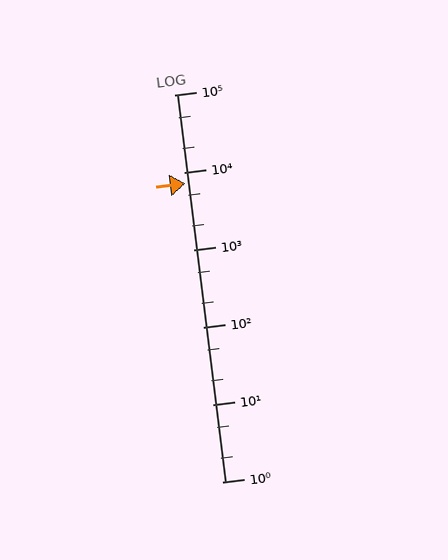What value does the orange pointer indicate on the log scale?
The pointer indicates approximately 7200.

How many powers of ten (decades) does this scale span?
The scale spans 5 decades, from 1 to 100000.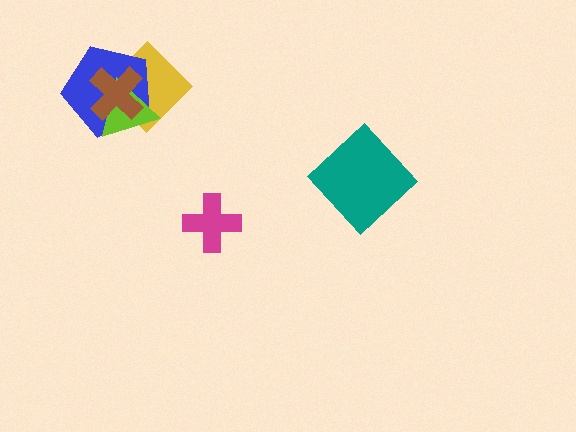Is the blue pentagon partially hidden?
Yes, it is partially covered by another shape.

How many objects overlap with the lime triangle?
3 objects overlap with the lime triangle.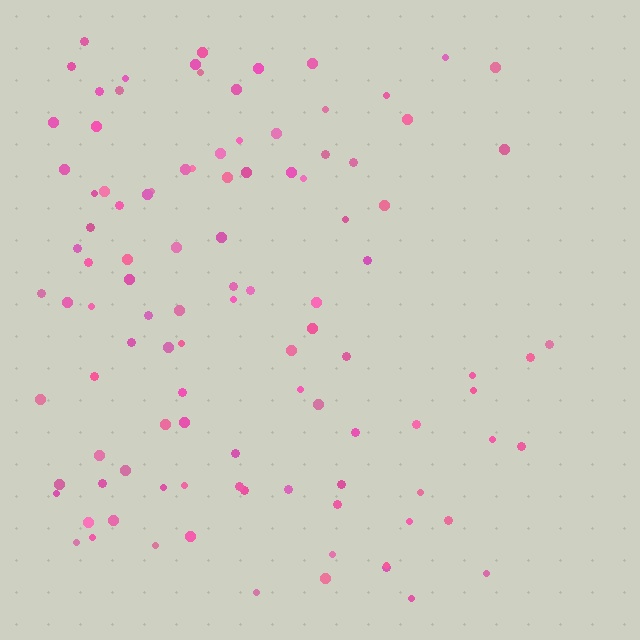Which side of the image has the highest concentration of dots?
The left.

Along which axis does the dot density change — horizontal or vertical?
Horizontal.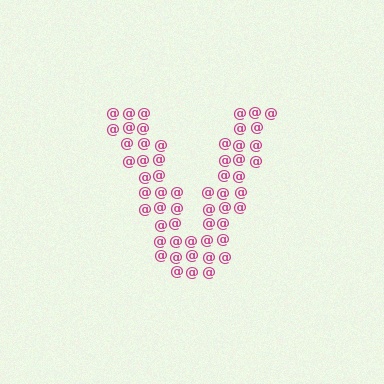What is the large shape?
The large shape is the letter V.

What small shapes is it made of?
It is made of small at signs.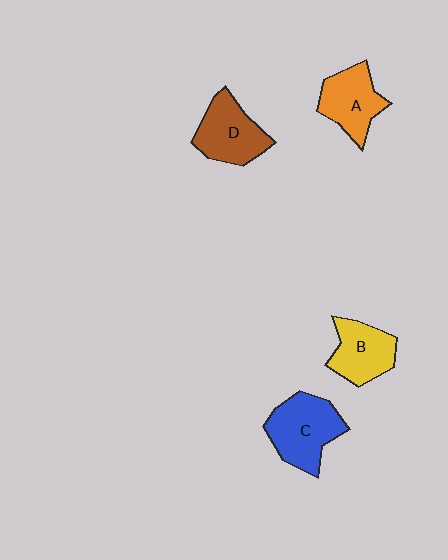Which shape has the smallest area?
Shape B (yellow).